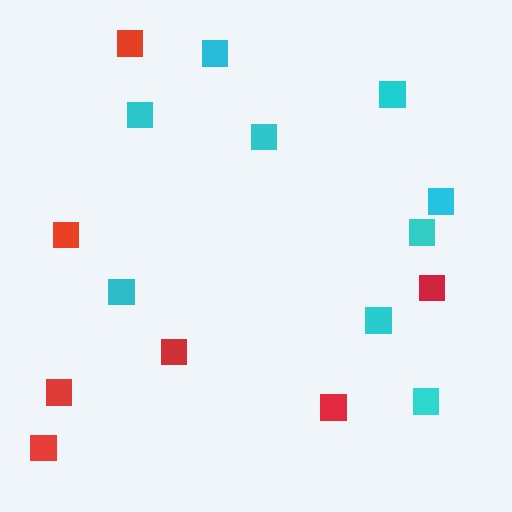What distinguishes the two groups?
There are 2 groups: one group of red squares (7) and one group of cyan squares (9).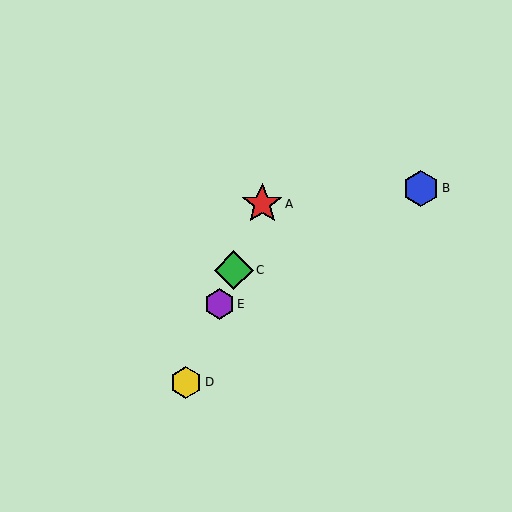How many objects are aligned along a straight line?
4 objects (A, C, D, E) are aligned along a straight line.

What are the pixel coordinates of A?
Object A is at (262, 204).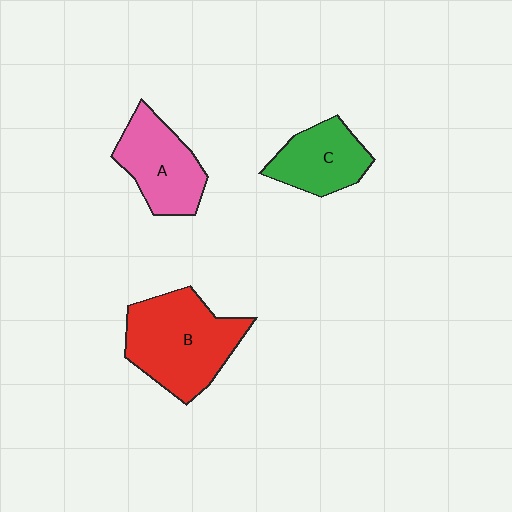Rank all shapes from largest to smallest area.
From largest to smallest: B (red), A (pink), C (green).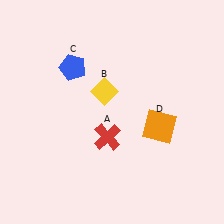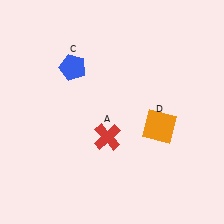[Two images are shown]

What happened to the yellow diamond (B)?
The yellow diamond (B) was removed in Image 2. It was in the top-left area of Image 1.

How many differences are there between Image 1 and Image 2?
There is 1 difference between the two images.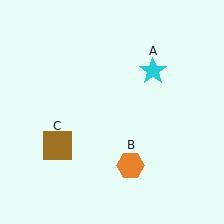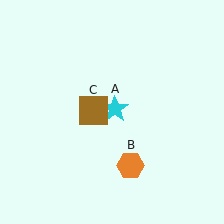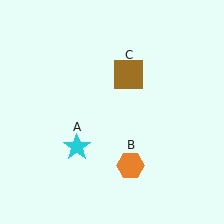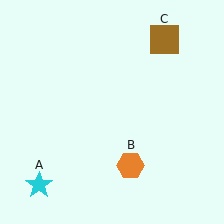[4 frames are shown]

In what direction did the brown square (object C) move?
The brown square (object C) moved up and to the right.